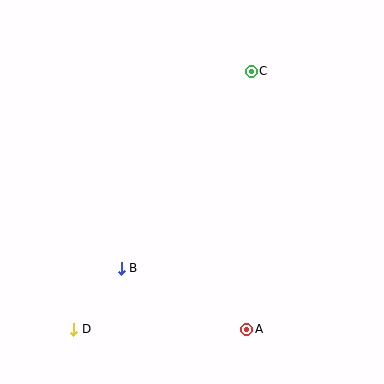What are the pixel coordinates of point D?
Point D is at (74, 329).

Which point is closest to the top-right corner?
Point C is closest to the top-right corner.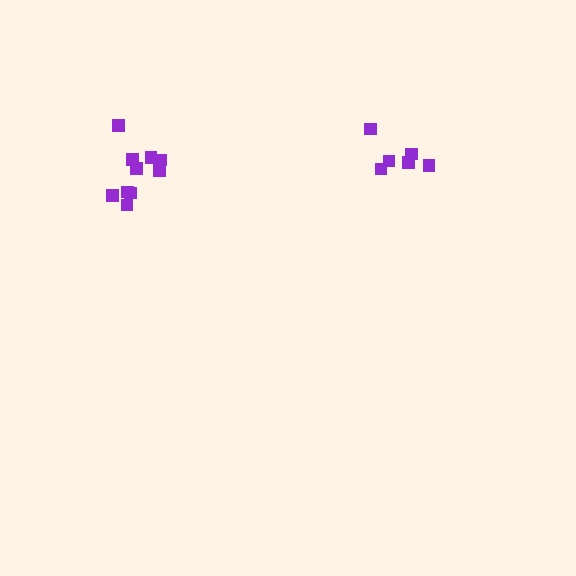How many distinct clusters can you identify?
There are 2 distinct clusters.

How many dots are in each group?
Group 1: 6 dots, Group 2: 10 dots (16 total).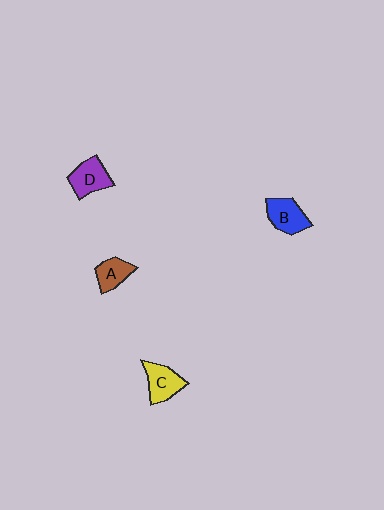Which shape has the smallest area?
Shape A (brown).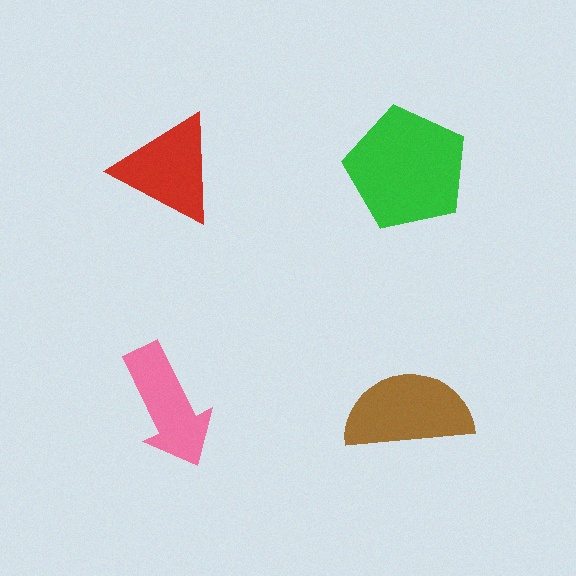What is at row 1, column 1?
A red triangle.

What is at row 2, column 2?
A brown semicircle.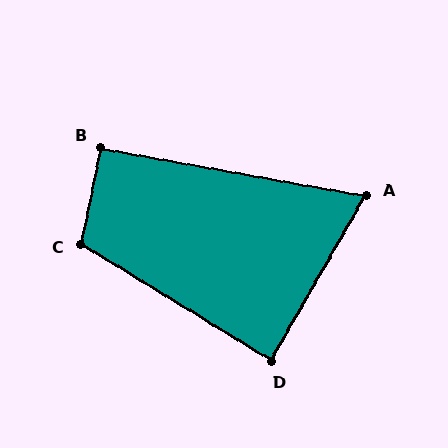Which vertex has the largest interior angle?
C, at approximately 110 degrees.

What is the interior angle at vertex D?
Approximately 88 degrees (approximately right).